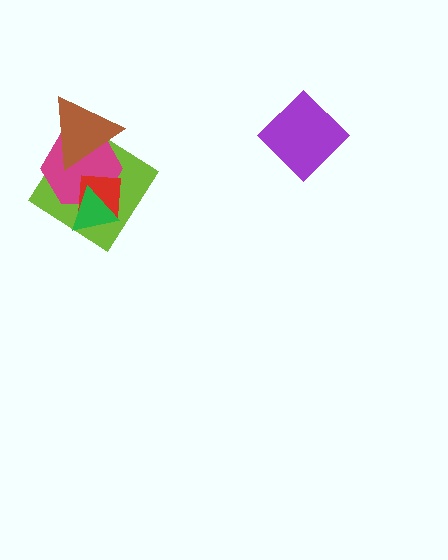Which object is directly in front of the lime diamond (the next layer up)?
The magenta hexagon is directly in front of the lime diamond.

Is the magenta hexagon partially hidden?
Yes, it is partially covered by another shape.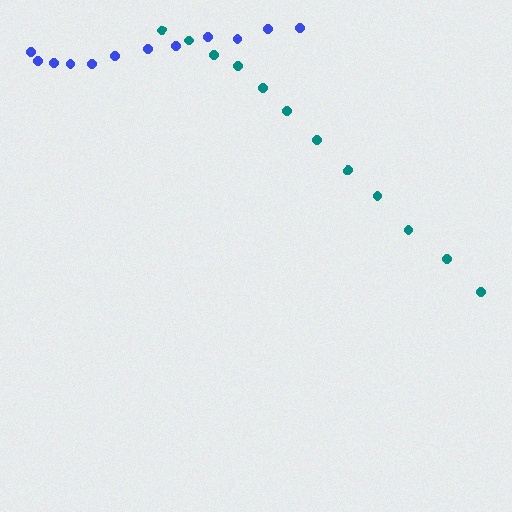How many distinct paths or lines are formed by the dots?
There are 2 distinct paths.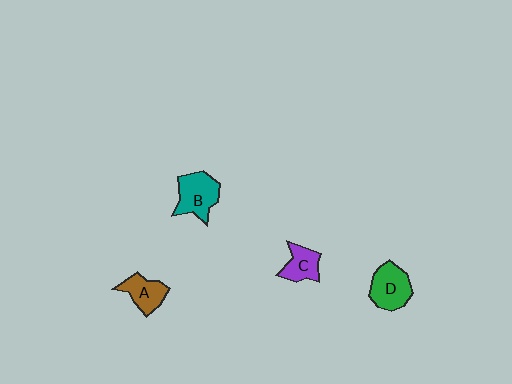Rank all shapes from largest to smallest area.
From largest to smallest: B (teal), D (green), A (brown), C (purple).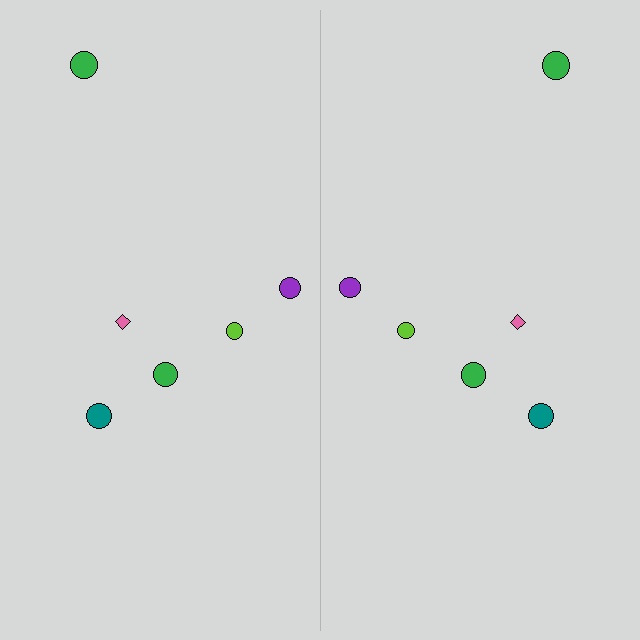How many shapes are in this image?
There are 12 shapes in this image.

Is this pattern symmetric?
Yes, this pattern has bilateral (reflection) symmetry.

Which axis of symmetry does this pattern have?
The pattern has a vertical axis of symmetry running through the center of the image.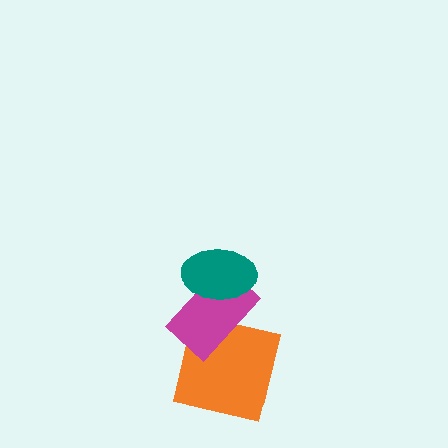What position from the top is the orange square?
The orange square is 3rd from the top.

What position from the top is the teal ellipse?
The teal ellipse is 1st from the top.